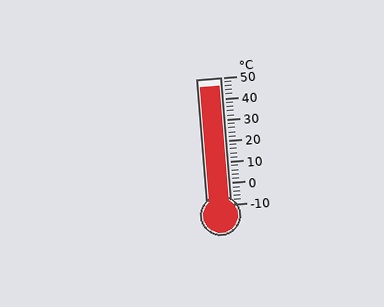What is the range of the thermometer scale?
The thermometer scale ranges from -10°C to 50°C.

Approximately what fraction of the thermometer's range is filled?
The thermometer is filled to approximately 95% of its range.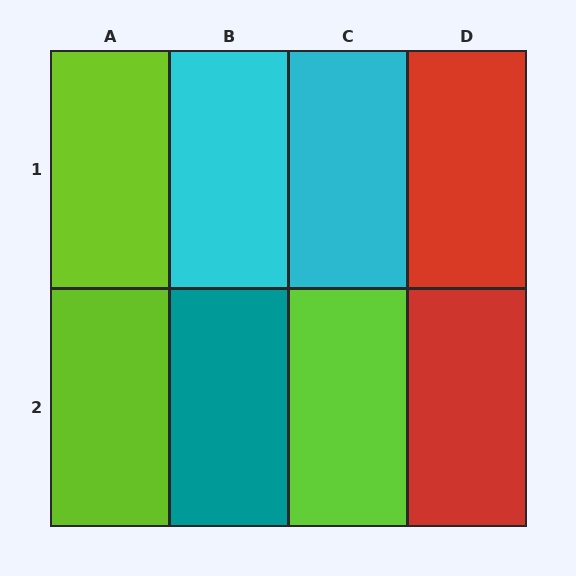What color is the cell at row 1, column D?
Red.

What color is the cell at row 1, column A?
Lime.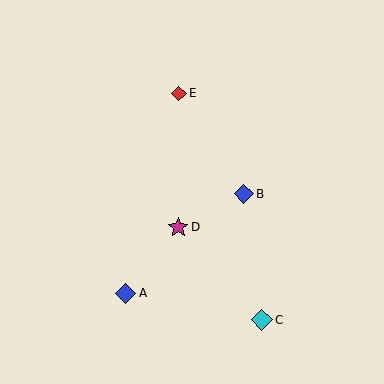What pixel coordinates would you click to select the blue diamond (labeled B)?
Click at (244, 194) to select the blue diamond B.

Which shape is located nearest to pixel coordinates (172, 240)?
The magenta star (labeled D) at (178, 227) is nearest to that location.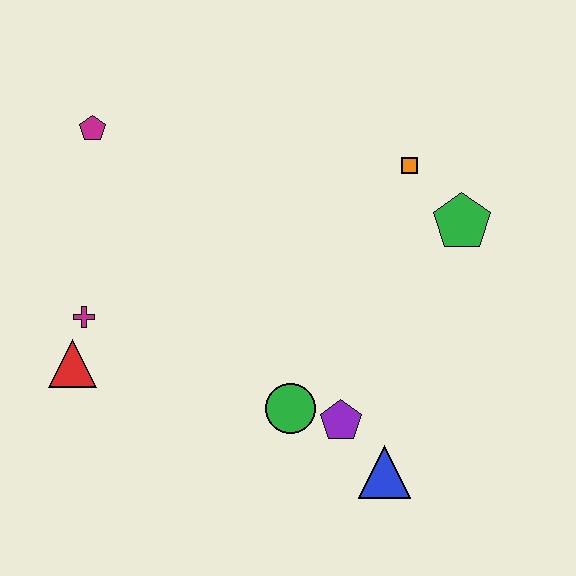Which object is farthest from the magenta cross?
The green pentagon is farthest from the magenta cross.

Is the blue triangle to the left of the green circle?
No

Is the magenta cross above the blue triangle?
Yes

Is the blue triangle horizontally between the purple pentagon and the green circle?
No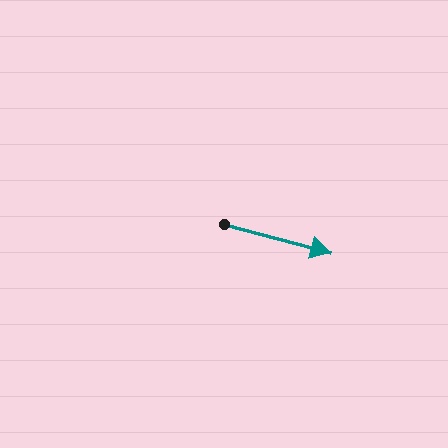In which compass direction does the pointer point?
East.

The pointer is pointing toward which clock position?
Roughly 4 o'clock.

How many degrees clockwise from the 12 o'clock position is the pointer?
Approximately 105 degrees.